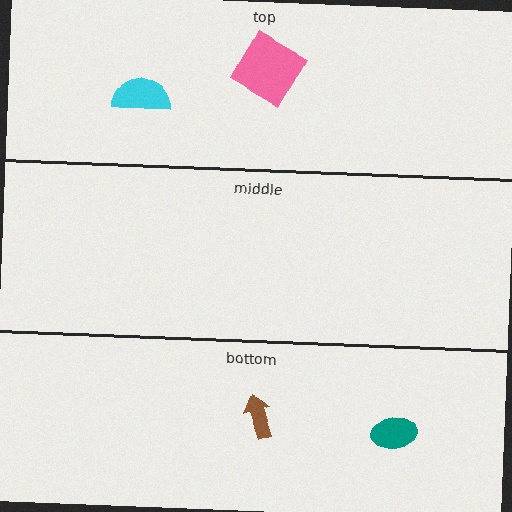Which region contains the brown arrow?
The bottom region.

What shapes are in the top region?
The pink square, the cyan semicircle.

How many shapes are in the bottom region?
2.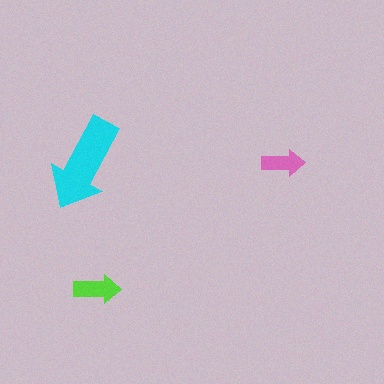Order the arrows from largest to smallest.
the cyan one, the lime one, the pink one.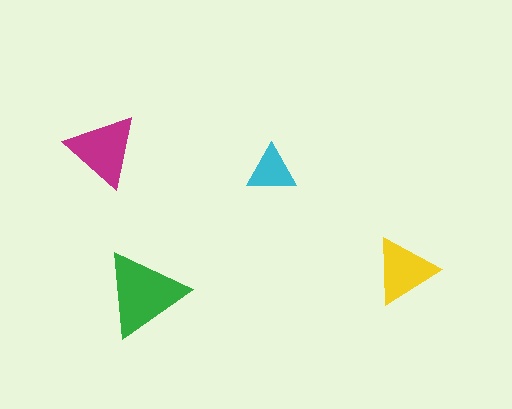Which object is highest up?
The magenta triangle is topmost.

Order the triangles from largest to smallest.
the green one, the magenta one, the yellow one, the cyan one.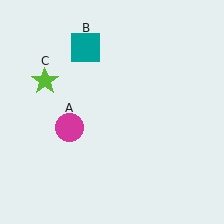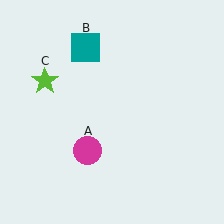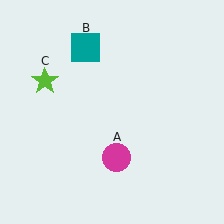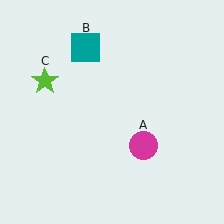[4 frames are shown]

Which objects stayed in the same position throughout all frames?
Teal square (object B) and lime star (object C) remained stationary.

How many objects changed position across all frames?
1 object changed position: magenta circle (object A).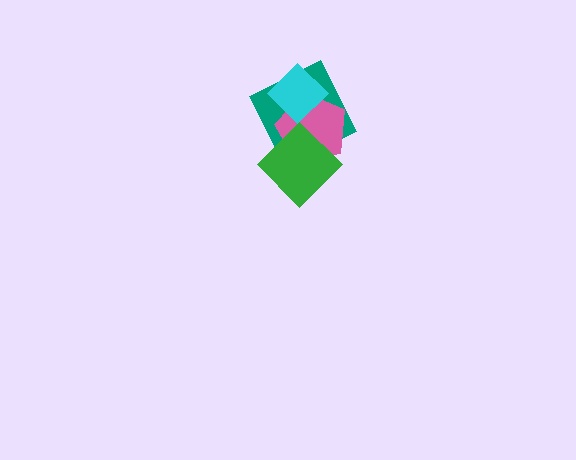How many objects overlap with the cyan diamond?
2 objects overlap with the cyan diamond.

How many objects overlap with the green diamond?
2 objects overlap with the green diamond.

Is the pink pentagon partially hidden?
Yes, it is partially covered by another shape.